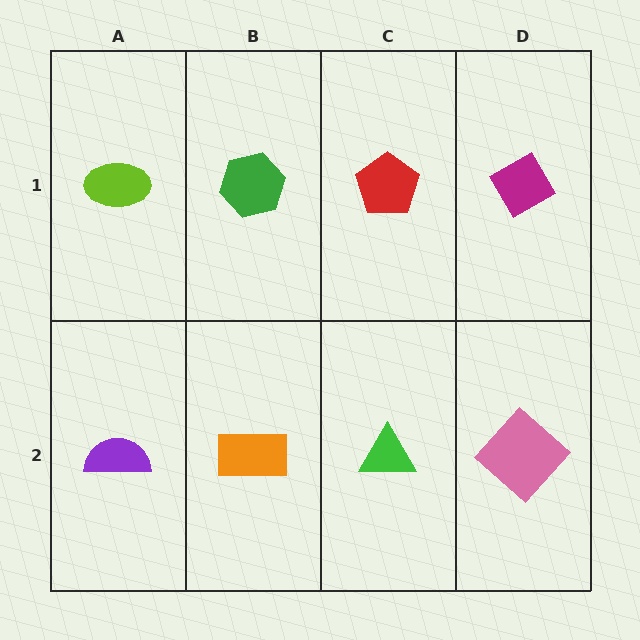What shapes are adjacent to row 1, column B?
An orange rectangle (row 2, column B), a lime ellipse (row 1, column A), a red pentagon (row 1, column C).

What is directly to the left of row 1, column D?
A red pentagon.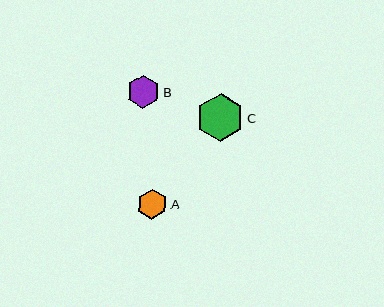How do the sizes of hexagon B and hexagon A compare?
Hexagon B and hexagon A are approximately the same size.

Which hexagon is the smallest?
Hexagon A is the smallest with a size of approximately 30 pixels.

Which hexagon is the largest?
Hexagon C is the largest with a size of approximately 47 pixels.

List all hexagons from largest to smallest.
From largest to smallest: C, B, A.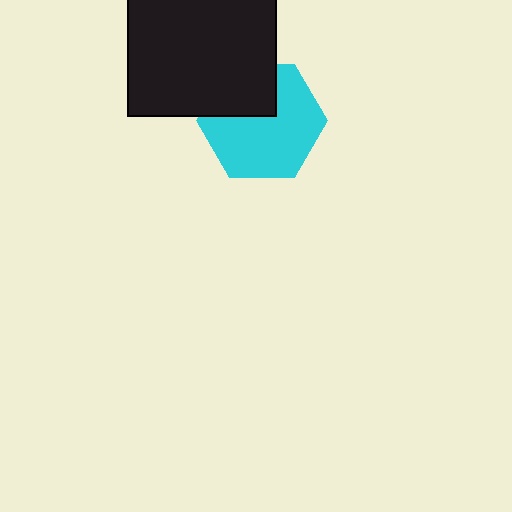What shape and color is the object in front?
The object in front is a black square.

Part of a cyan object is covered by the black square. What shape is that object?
It is a hexagon.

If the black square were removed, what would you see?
You would see the complete cyan hexagon.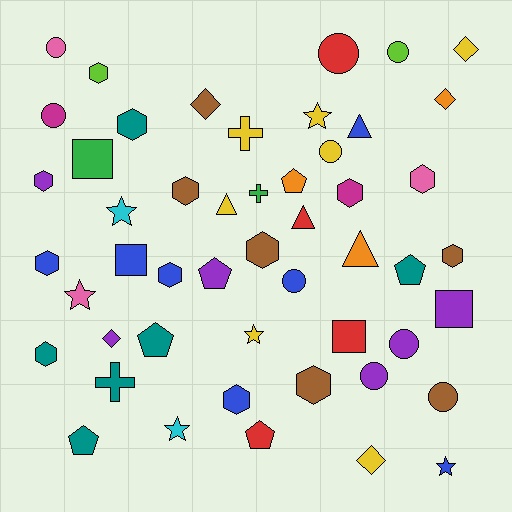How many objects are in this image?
There are 50 objects.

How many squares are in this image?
There are 4 squares.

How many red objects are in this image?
There are 4 red objects.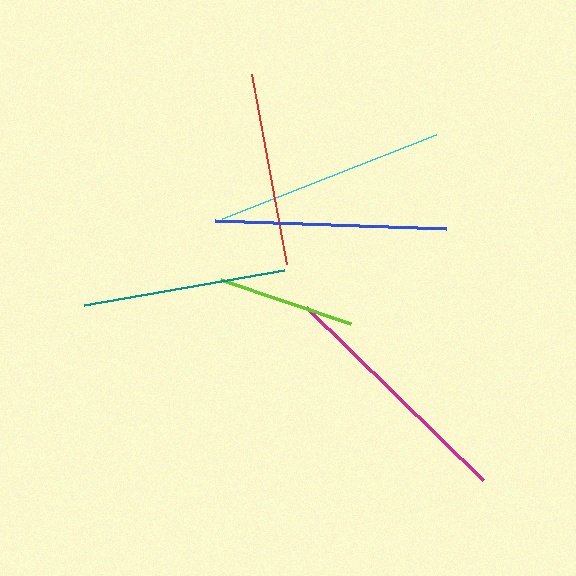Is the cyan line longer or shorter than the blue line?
The blue line is longer than the cyan line.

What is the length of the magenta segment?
The magenta segment is approximately 247 pixels long.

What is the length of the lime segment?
The lime segment is approximately 138 pixels long.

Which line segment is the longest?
The magenta line is the longest at approximately 247 pixels.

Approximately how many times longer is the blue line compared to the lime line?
The blue line is approximately 1.7 times the length of the lime line.